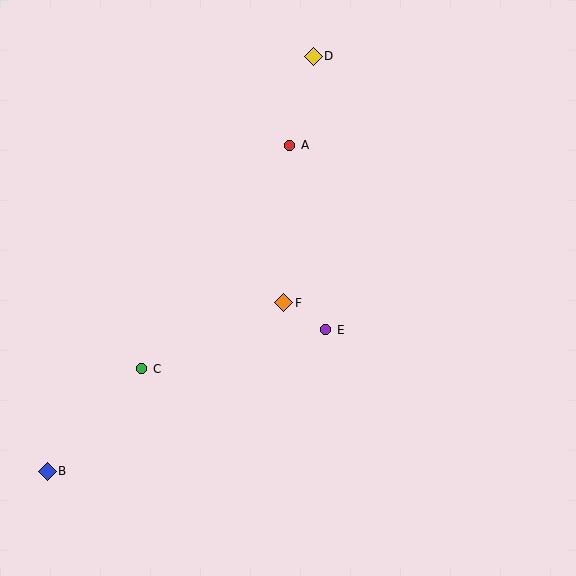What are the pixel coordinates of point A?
Point A is at (290, 145).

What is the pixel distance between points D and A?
The distance between D and A is 92 pixels.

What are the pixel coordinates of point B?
Point B is at (47, 471).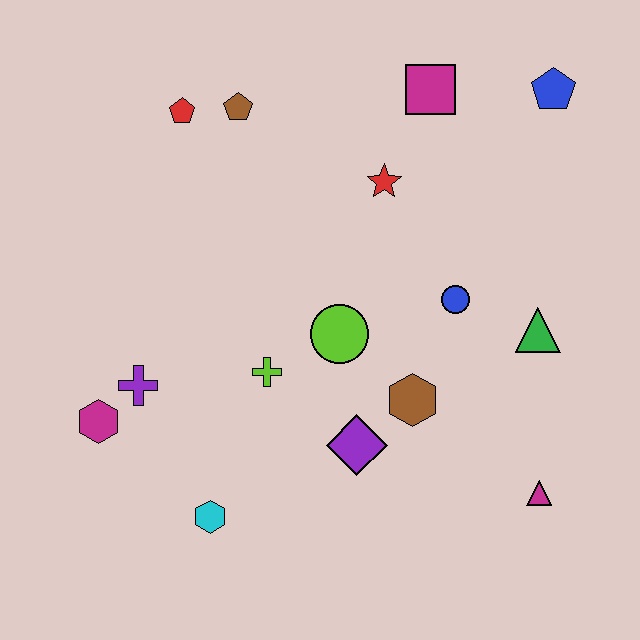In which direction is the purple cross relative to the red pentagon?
The purple cross is below the red pentagon.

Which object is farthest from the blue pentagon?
The magenta hexagon is farthest from the blue pentagon.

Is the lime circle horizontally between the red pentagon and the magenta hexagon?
No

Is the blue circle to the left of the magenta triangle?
Yes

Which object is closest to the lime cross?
The lime circle is closest to the lime cross.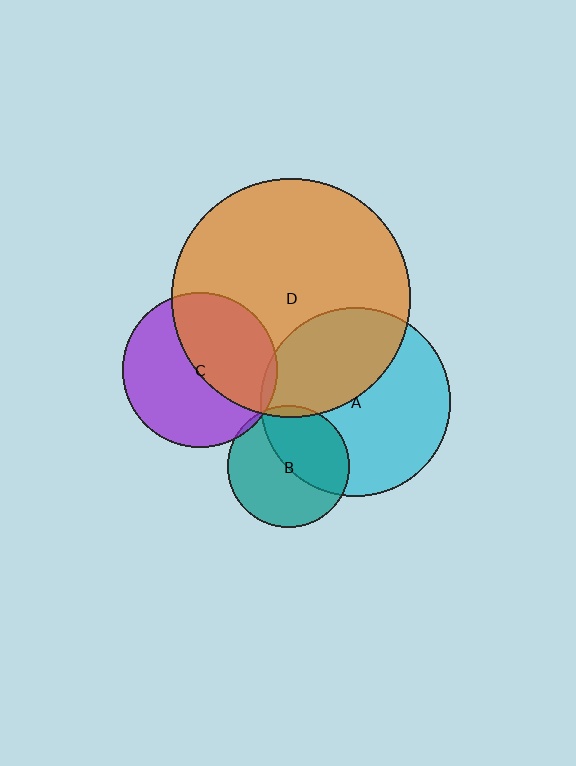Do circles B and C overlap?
Yes.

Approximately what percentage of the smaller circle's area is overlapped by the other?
Approximately 5%.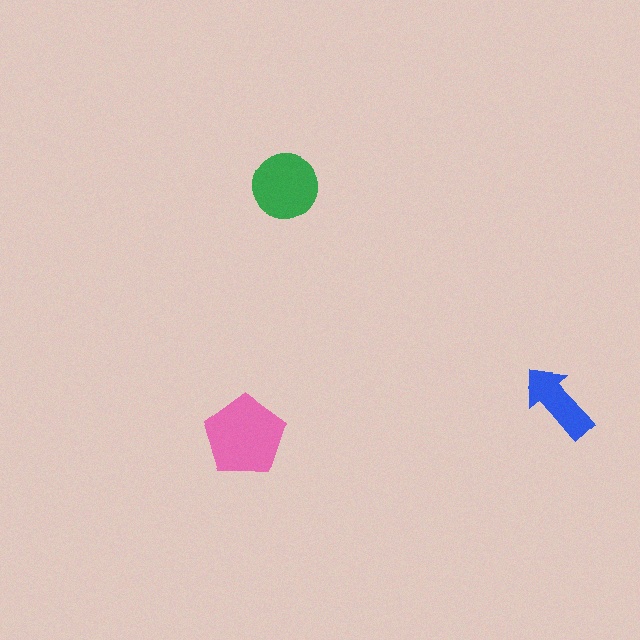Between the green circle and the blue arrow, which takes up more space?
The green circle.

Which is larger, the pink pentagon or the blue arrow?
The pink pentagon.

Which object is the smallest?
The blue arrow.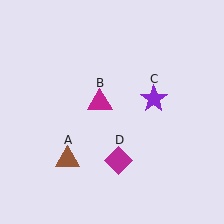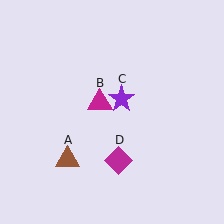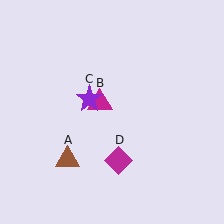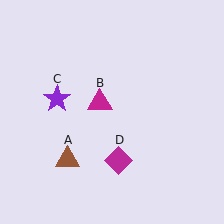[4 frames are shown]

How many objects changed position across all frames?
1 object changed position: purple star (object C).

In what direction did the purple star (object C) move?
The purple star (object C) moved left.